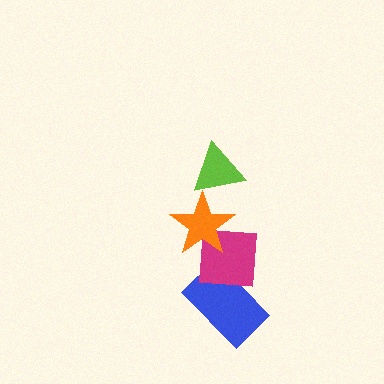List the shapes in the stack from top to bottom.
From top to bottom: the lime triangle, the orange star, the magenta square, the blue rectangle.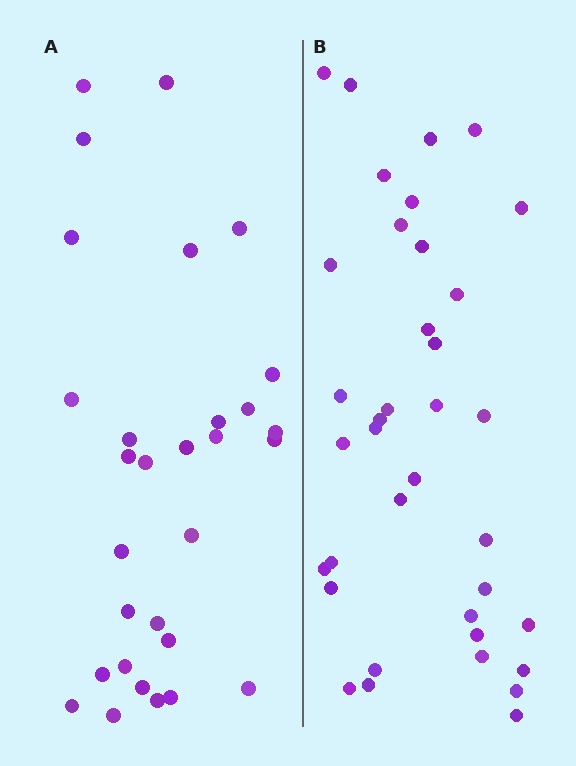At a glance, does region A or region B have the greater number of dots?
Region B (the right region) has more dots.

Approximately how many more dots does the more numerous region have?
Region B has roughly 8 or so more dots than region A.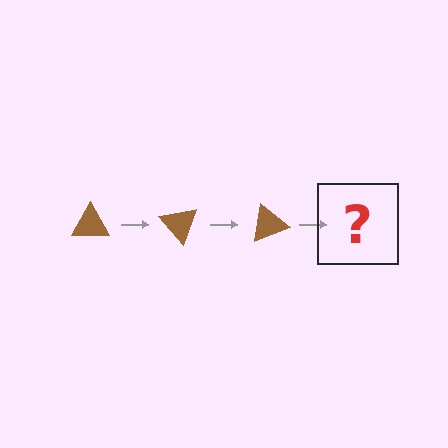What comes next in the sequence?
The next element should be a brown triangle rotated 150 degrees.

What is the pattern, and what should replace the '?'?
The pattern is that the triangle rotates 50 degrees each step. The '?' should be a brown triangle rotated 150 degrees.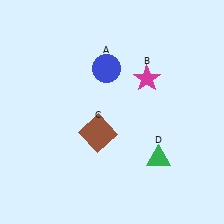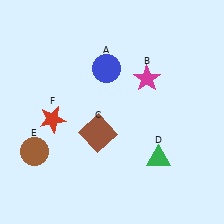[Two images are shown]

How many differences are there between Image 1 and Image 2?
There are 2 differences between the two images.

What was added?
A brown circle (E), a red star (F) were added in Image 2.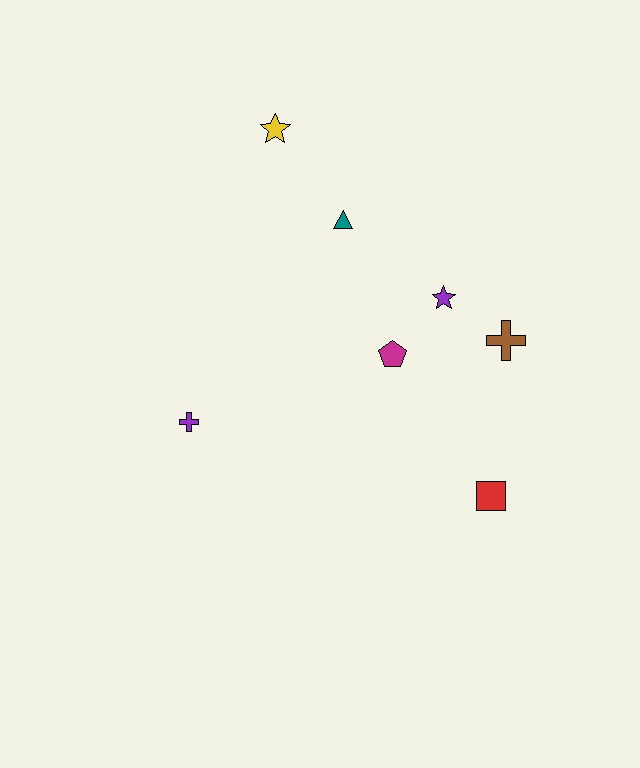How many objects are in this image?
There are 7 objects.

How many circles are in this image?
There are no circles.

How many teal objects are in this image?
There is 1 teal object.